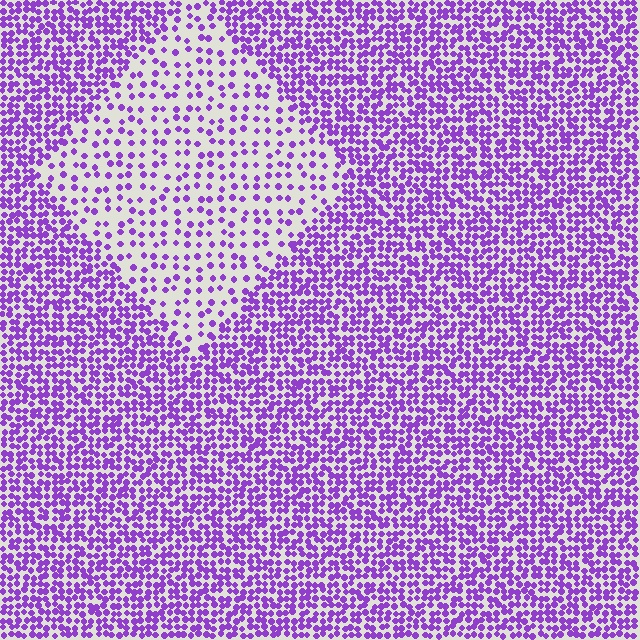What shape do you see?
I see a diamond.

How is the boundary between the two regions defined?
The boundary is defined by a change in element density (approximately 2.5x ratio). All elements are the same color, size, and shape.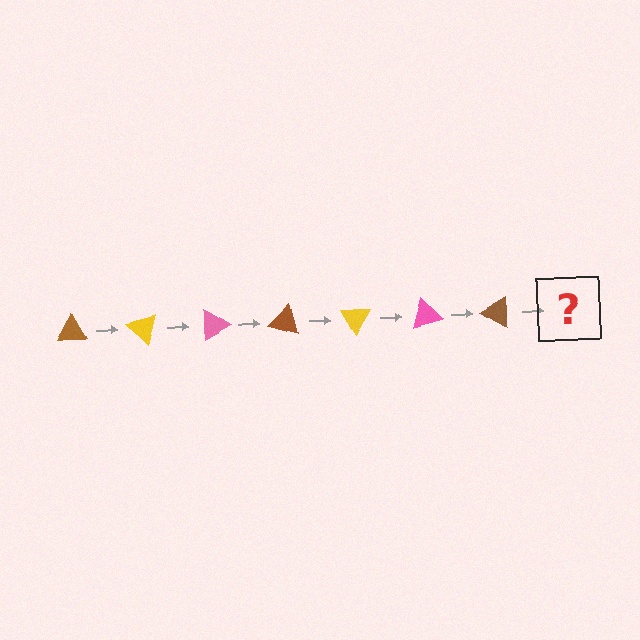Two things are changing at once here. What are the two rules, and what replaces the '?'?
The two rules are that it rotates 45 degrees each step and the color cycles through brown, yellow, and pink. The '?' should be a yellow triangle, rotated 315 degrees from the start.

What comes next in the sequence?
The next element should be a yellow triangle, rotated 315 degrees from the start.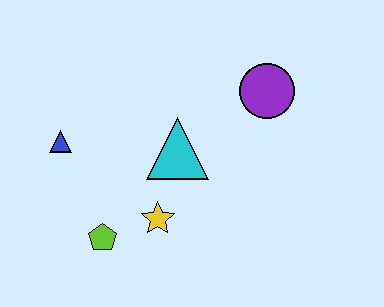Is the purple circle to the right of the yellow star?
Yes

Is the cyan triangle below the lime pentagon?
No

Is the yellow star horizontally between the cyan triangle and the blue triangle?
Yes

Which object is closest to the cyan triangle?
The yellow star is closest to the cyan triangle.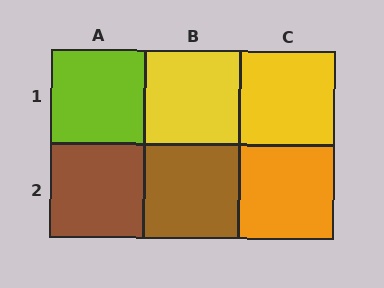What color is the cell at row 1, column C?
Yellow.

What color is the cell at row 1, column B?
Yellow.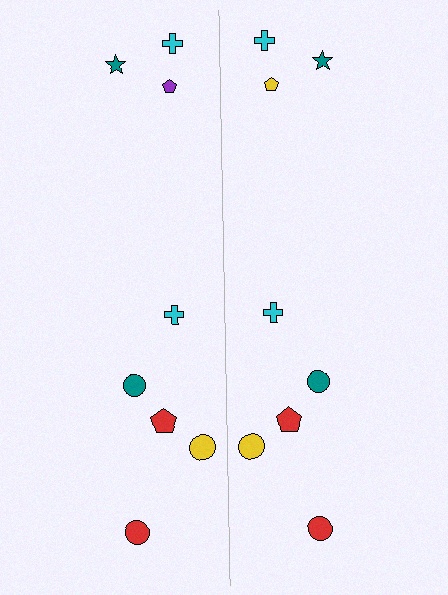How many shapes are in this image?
There are 16 shapes in this image.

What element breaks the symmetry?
The yellow pentagon on the right side breaks the symmetry — its mirror counterpart is purple.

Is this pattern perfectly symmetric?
No, the pattern is not perfectly symmetric. The yellow pentagon on the right side breaks the symmetry — its mirror counterpart is purple.